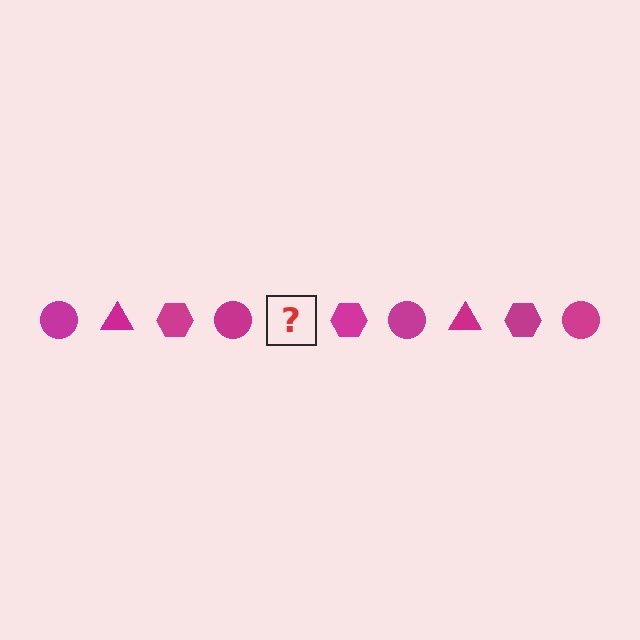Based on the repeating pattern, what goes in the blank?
The blank should be a magenta triangle.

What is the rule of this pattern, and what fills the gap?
The rule is that the pattern cycles through circle, triangle, hexagon shapes in magenta. The gap should be filled with a magenta triangle.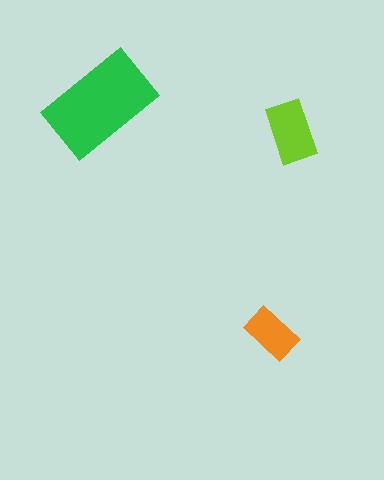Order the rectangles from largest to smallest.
the green one, the lime one, the orange one.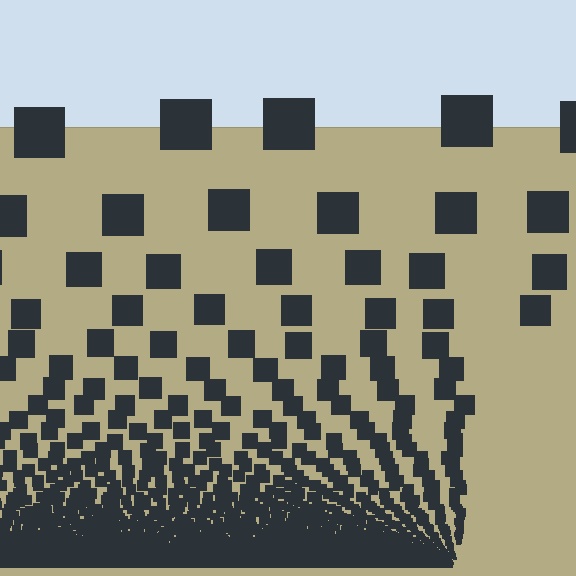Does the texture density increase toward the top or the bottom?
Density increases toward the bottom.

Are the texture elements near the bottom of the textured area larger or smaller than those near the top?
Smaller. The gradient is inverted — elements near the bottom are smaller and denser.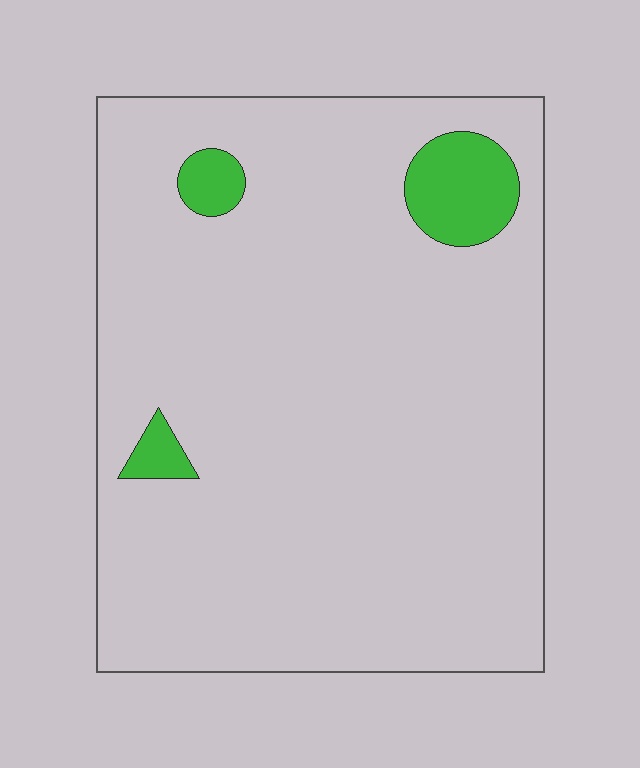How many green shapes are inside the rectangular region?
3.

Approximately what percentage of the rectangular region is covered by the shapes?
Approximately 5%.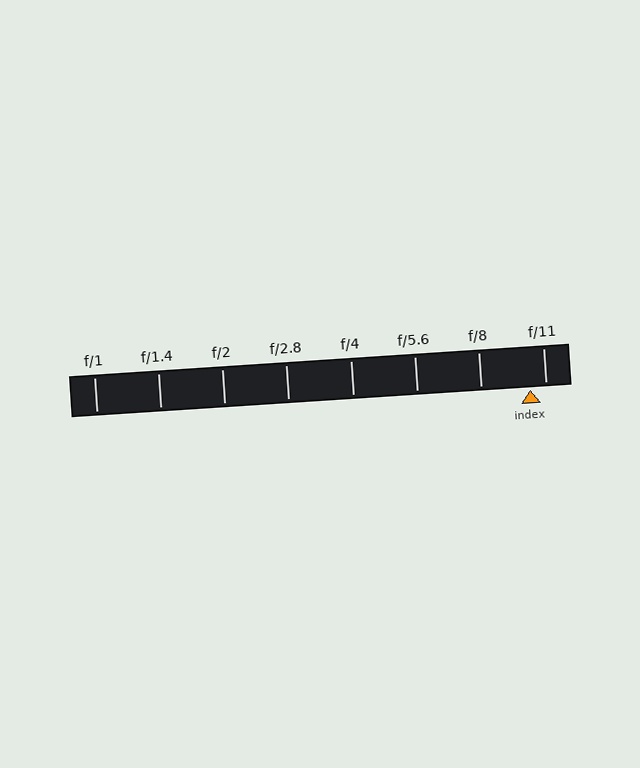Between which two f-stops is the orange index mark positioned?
The index mark is between f/8 and f/11.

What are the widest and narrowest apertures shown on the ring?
The widest aperture shown is f/1 and the narrowest is f/11.